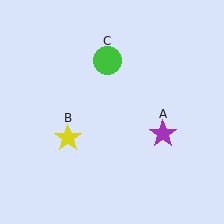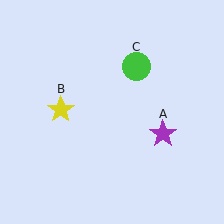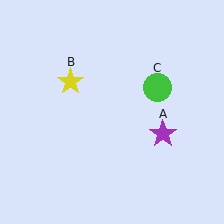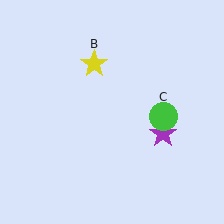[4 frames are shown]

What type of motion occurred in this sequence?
The yellow star (object B), green circle (object C) rotated clockwise around the center of the scene.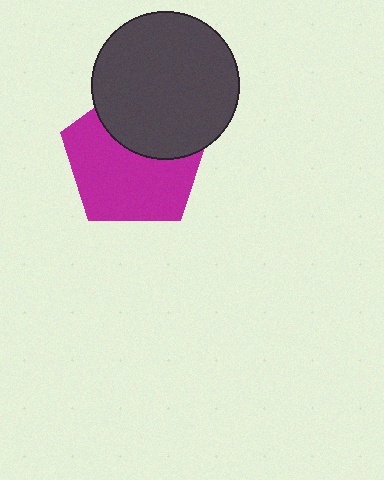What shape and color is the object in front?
The object in front is a dark gray circle.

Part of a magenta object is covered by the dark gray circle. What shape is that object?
It is a pentagon.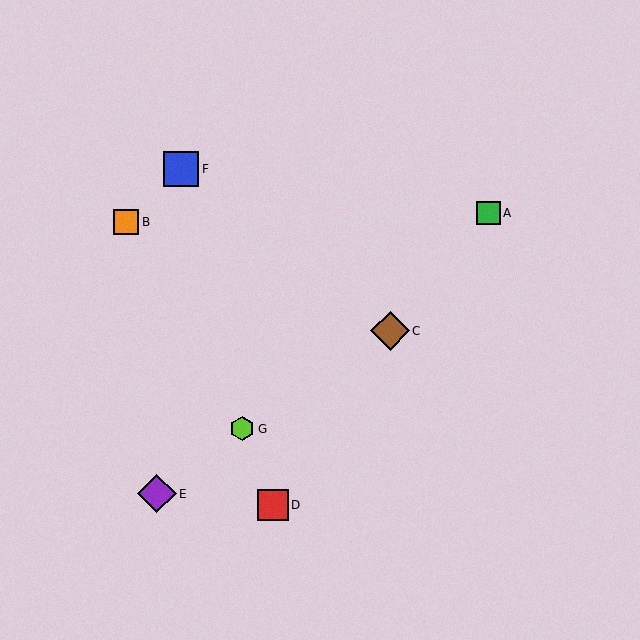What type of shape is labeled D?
Shape D is a red square.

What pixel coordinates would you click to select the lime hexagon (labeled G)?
Click at (242, 429) to select the lime hexagon G.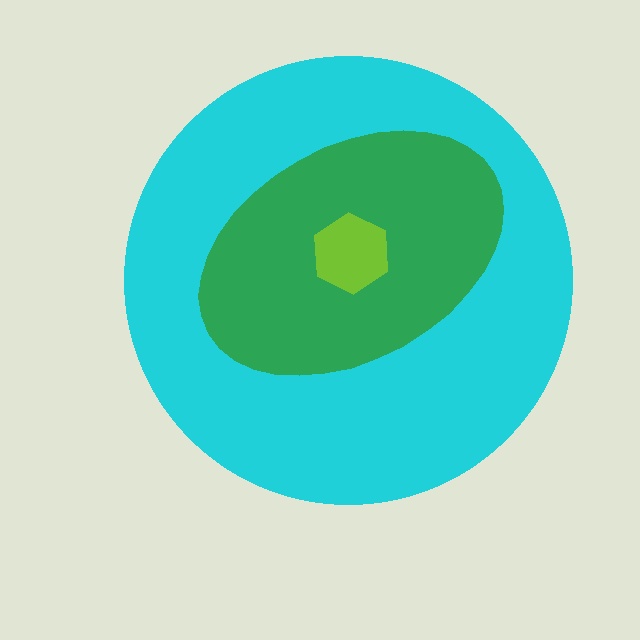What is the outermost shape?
The cyan circle.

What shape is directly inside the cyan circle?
The green ellipse.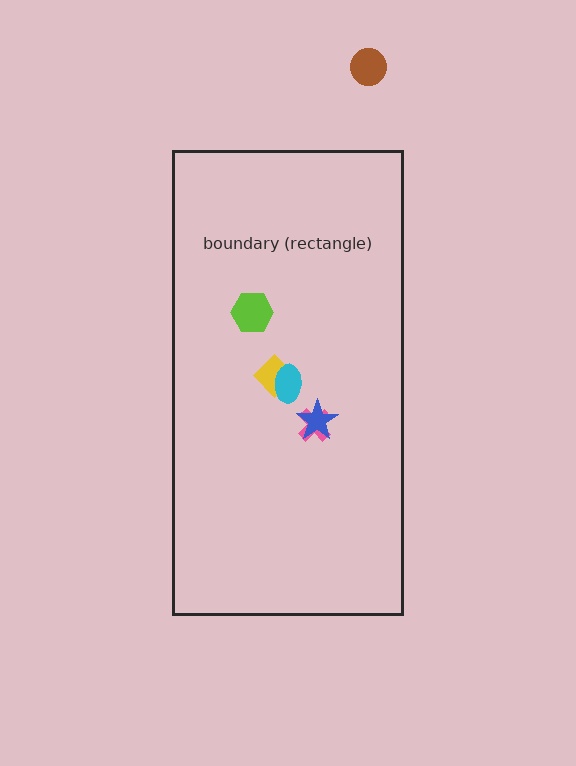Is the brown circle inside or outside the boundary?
Outside.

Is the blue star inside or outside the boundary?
Inside.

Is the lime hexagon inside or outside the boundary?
Inside.